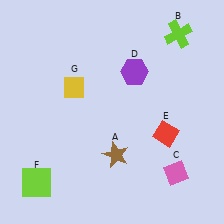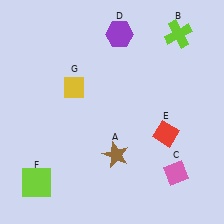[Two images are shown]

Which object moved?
The purple hexagon (D) moved up.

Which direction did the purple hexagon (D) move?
The purple hexagon (D) moved up.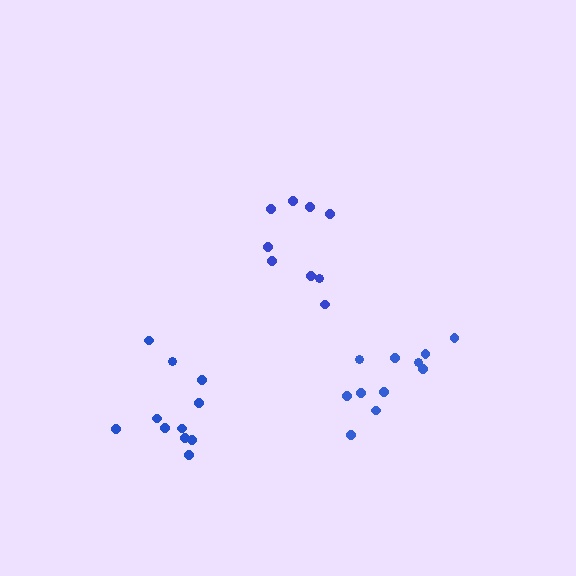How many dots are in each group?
Group 1: 9 dots, Group 2: 11 dots, Group 3: 11 dots (31 total).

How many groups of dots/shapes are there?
There are 3 groups.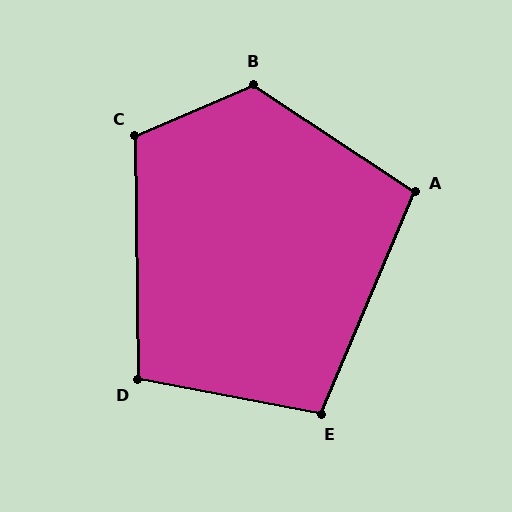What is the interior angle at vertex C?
Approximately 112 degrees (obtuse).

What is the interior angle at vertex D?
Approximately 101 degrees (obtuse).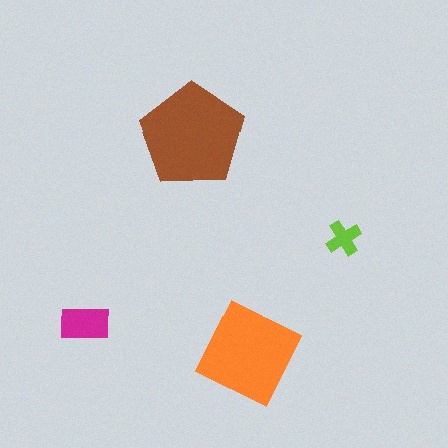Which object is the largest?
The brown pentagon.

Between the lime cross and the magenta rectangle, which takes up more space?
The magenta rectangle.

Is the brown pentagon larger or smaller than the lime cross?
Larger.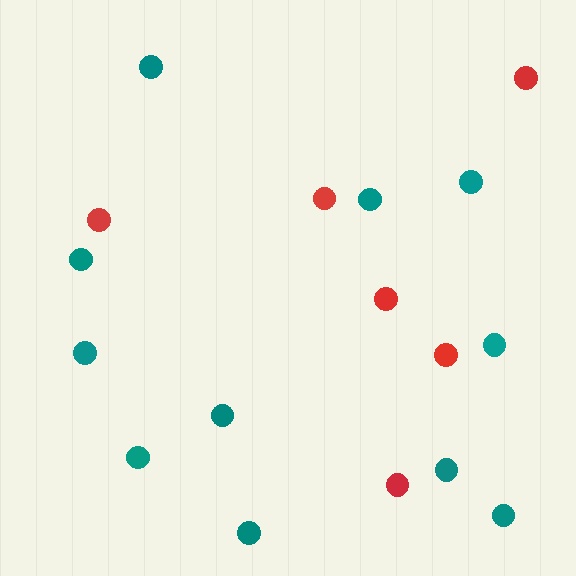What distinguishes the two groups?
There are 2 groups: one group of red circles (6) and one group of teal circles (11).